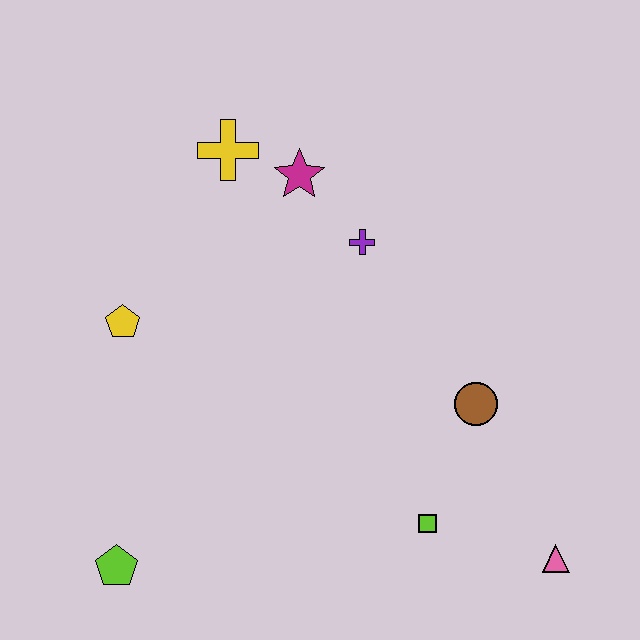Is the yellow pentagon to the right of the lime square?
No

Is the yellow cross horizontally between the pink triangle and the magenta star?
No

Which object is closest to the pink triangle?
The lime square is closest to the pink triangle.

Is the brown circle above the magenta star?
No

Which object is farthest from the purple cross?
The lime pentagon is farthest from the purple cross.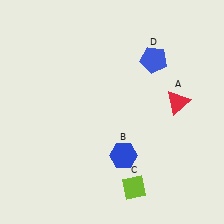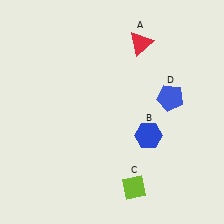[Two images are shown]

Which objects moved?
The objects that moved are: the red triangle (A), the blue hexagon (B), the blue pentagon (D).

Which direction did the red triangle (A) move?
The red triangle (A) moved up.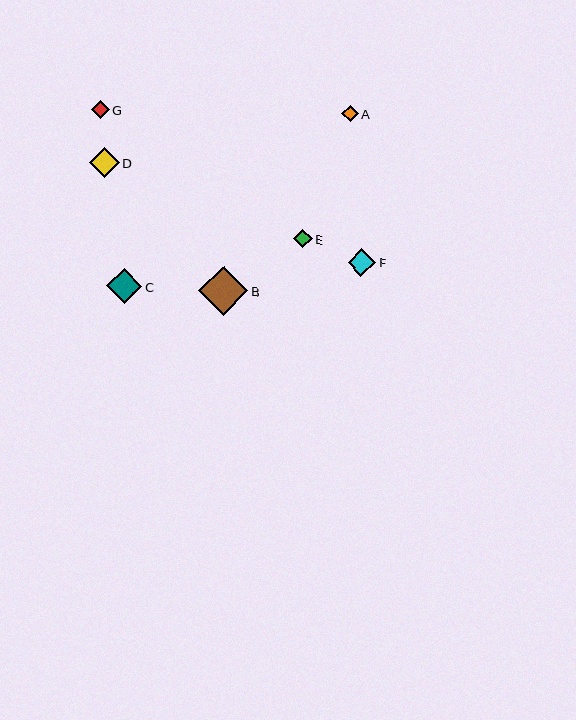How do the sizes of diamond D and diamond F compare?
Diamond D and diamond F are approximately the same size.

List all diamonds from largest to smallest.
From largest to smallest: B, C, D, F, E, G, A.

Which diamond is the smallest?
Diamond A is the smallest with a size of approximately 17 pixels.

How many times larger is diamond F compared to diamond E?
Diamond F is approximately 1.5 times the size of diamond E.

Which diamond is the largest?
Diamond B is the largest with a size of approximately 49 pixels.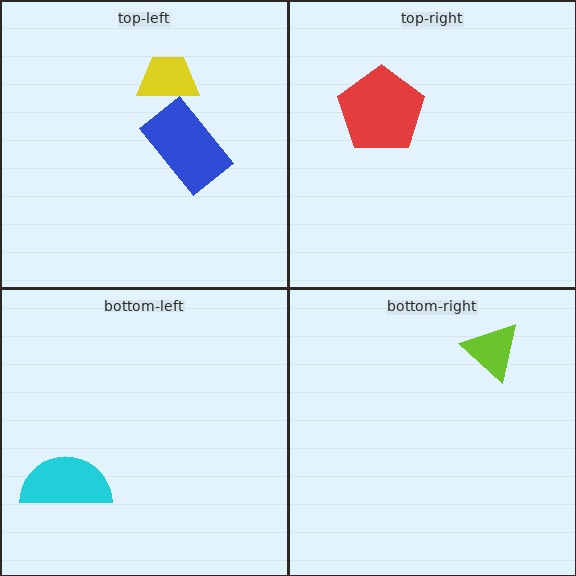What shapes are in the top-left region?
The blue rectangle, the yellow trapezoid.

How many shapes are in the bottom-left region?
1.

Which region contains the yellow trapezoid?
The top-left region.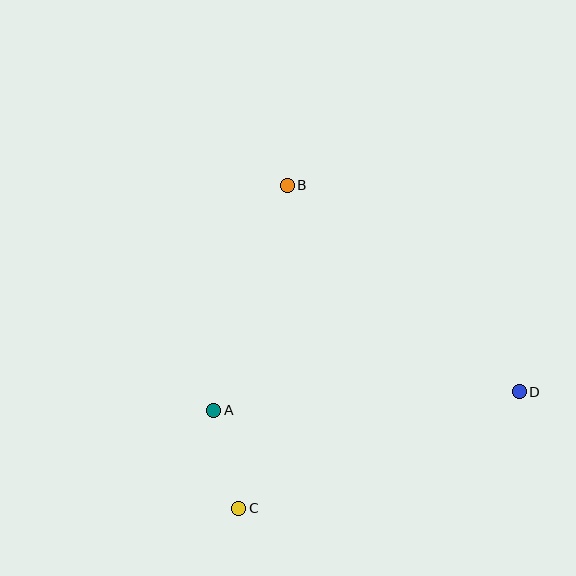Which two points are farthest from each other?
Points B and C are farthest from each other.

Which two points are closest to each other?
Points A and C are closest to each other.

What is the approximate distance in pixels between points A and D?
The distance between A and D is approximately 306 pixels.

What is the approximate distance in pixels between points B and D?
The distance between B and D is approximately 311 pixels.